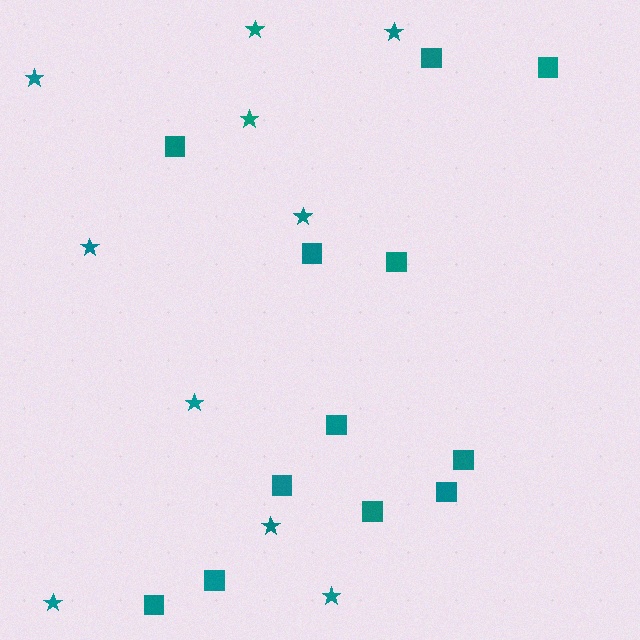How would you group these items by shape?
There are 2 groups: one group of stars (10) and one group of squares (12).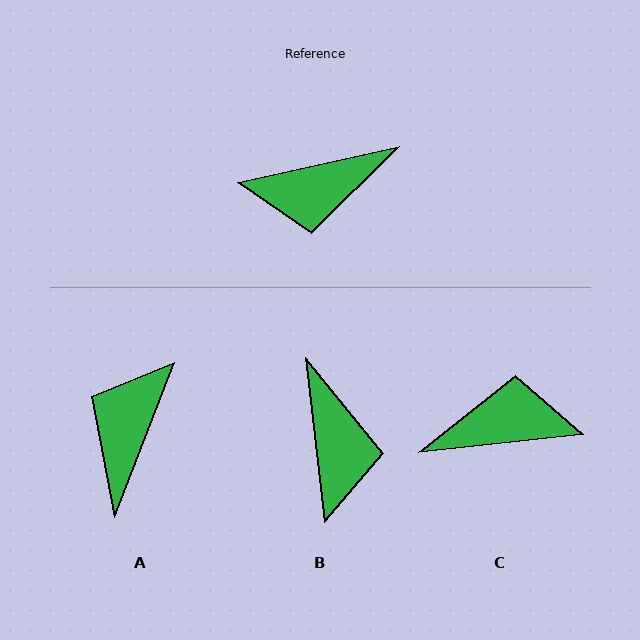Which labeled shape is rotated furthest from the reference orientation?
C, about 174 degrees away.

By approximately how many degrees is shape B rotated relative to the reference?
Approximately 84 degrees counter-clockwise.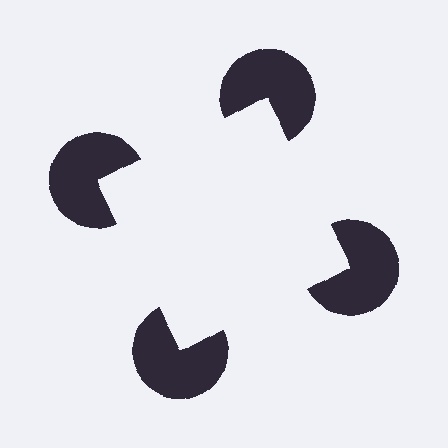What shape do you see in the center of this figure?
An illusory square — its edges are inferred from the aligned wedge cuts in the pac-man discs, not physically drawn.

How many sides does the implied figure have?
4 sides.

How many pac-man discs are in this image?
There are 4 — one at each vertex of the illusory square.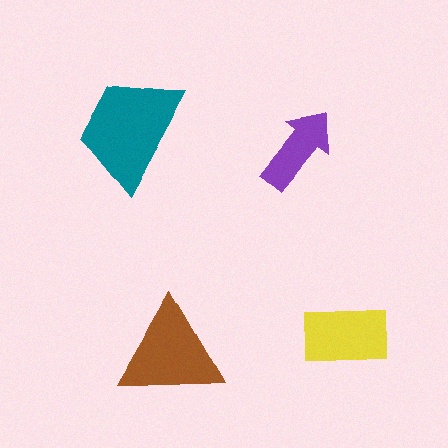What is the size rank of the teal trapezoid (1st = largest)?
1st.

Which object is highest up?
The teal trapezoid is topmost.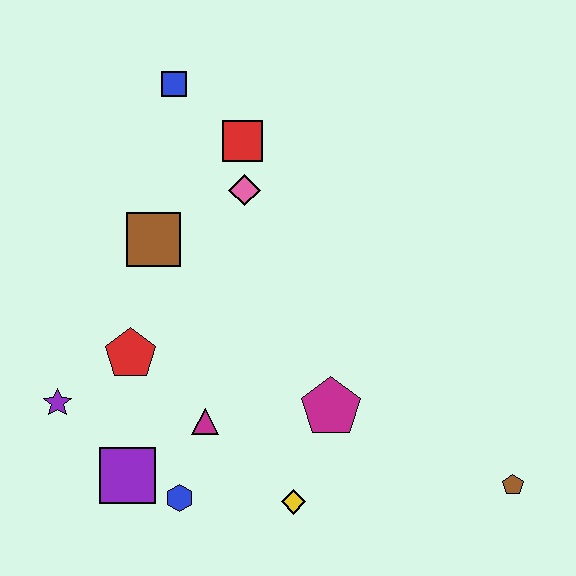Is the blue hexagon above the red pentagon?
No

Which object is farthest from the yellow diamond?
The blue square is farthest from the yellow diamond.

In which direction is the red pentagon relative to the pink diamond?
The red pentagon is below the pink diamond.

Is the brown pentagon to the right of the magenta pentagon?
Yes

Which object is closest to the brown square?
The pink diamond is closest to the brown square.